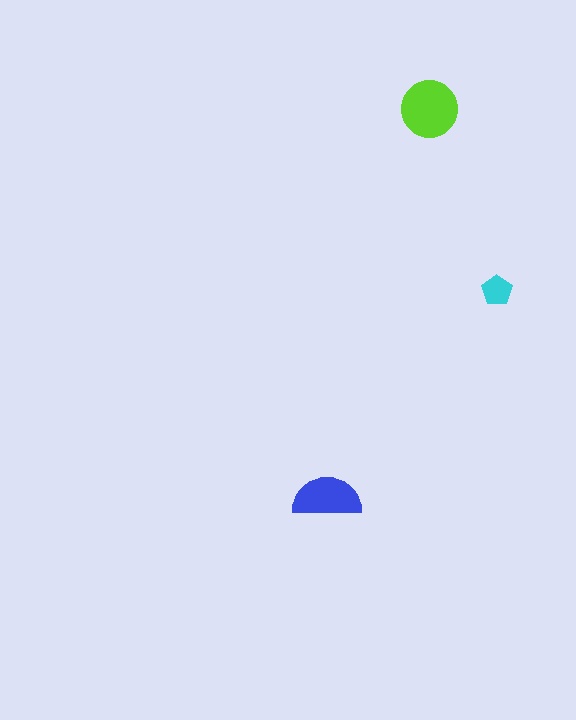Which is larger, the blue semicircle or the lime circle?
The lime circle.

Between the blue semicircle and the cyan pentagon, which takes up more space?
The blue semicircle.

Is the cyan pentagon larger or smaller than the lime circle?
Smaller.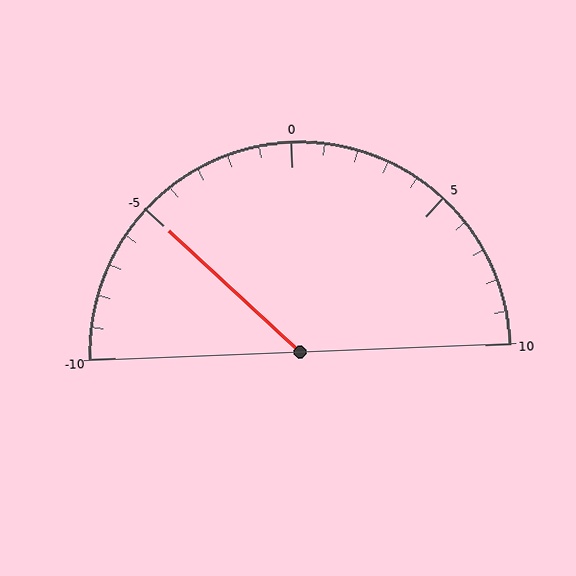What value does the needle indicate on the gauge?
The needle indicates approximately -5.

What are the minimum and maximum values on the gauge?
The gauge ranges from -10 to 10.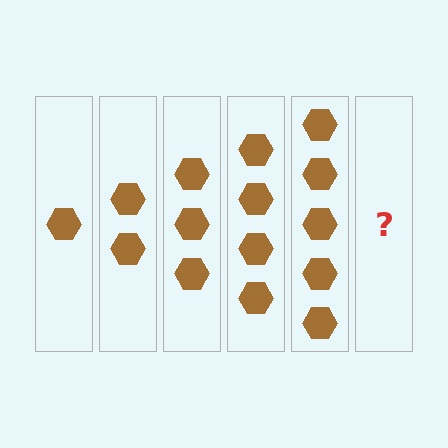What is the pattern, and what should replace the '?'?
The pattern is that each step adds one more hexagon. The '?' should be 6 hexagons.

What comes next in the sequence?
The next element should be 6 hexagons.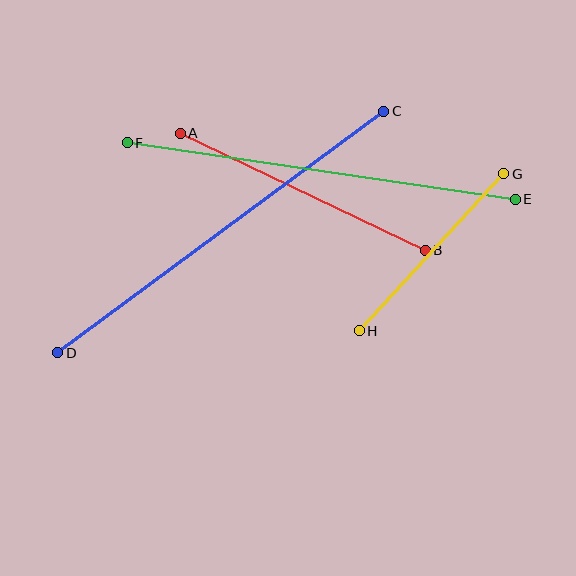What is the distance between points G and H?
The distance is approximately 213 pixels.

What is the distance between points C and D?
The distance is approximately 406 pixels.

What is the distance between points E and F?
The distance is approximately 392 pixels.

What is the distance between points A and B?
The distance is approximately 271 pixels.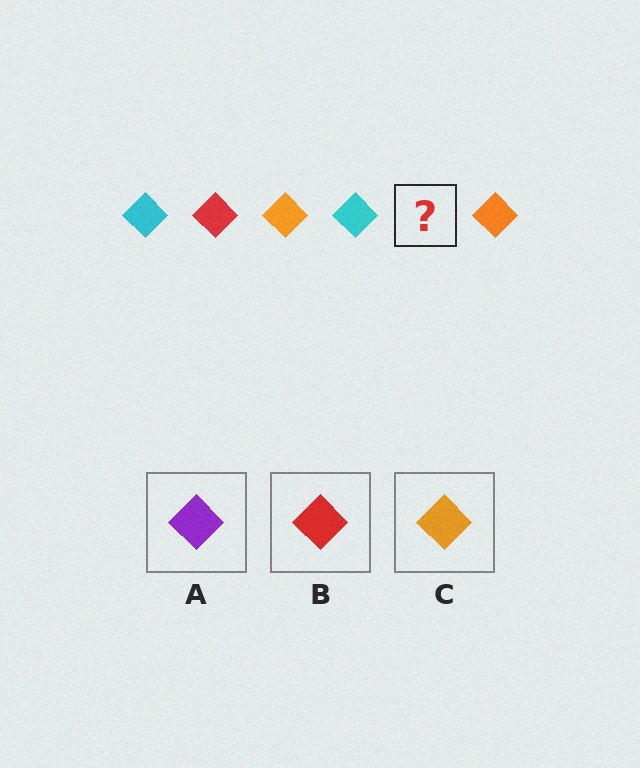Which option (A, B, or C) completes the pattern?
B.